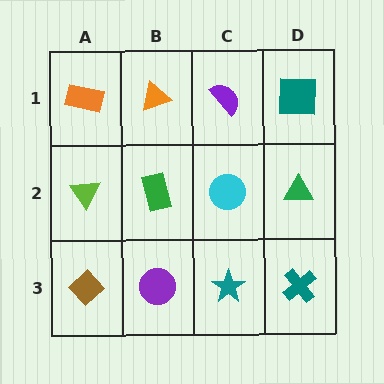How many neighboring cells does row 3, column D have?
2.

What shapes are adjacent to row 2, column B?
An orange triangle (row 1, column B), a purple circle (row 3, column B), a lime triangle (row 2, column A), a cyan circle (row 2, column C).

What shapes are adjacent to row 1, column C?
A cyan circle (row 2, column C), an orange triangle (row 1, column B), a teal square (row 1, column D).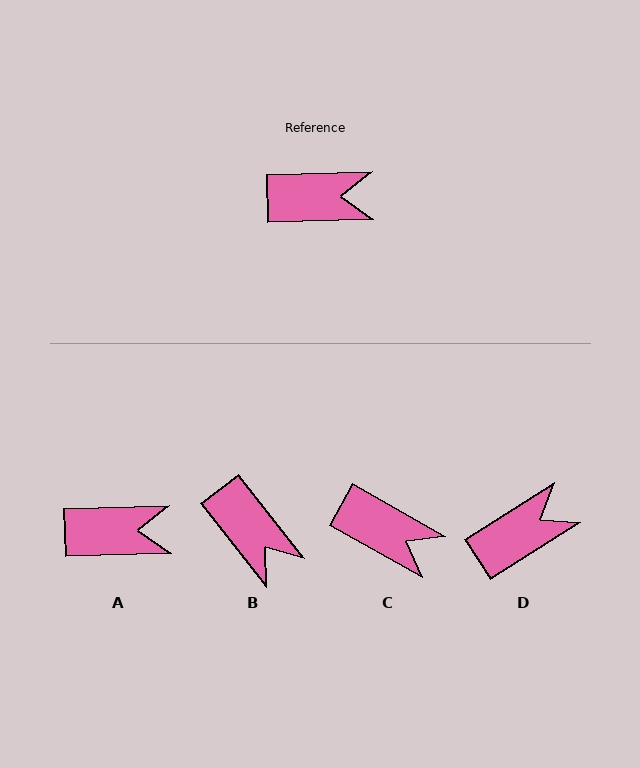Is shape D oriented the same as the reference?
No, it is off by about 31 degrees.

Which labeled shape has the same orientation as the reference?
A.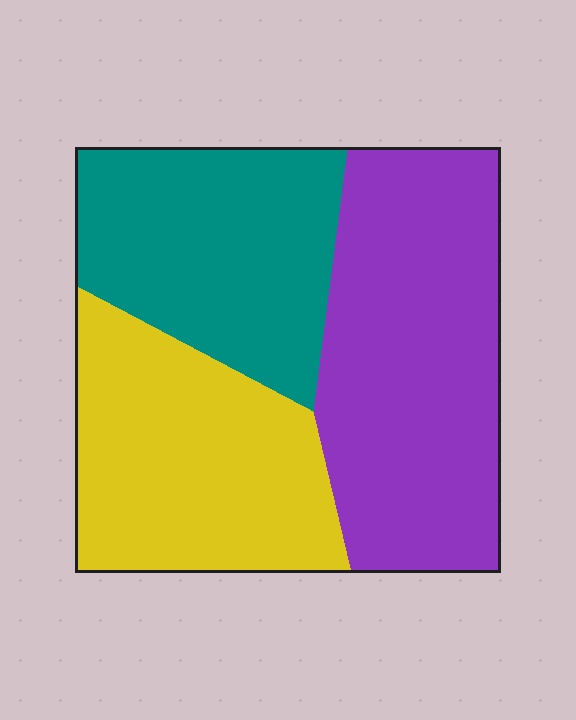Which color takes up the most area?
Purple, at roughly 40%.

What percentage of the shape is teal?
Teal covers 29% of the shape.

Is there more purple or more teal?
Purple.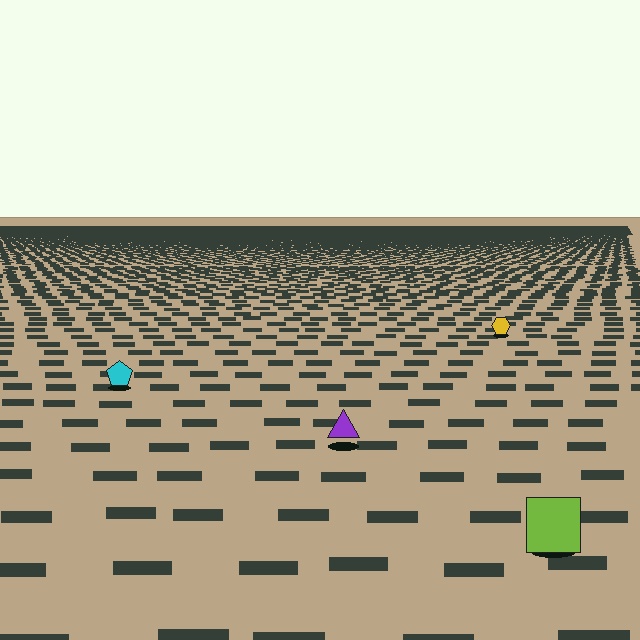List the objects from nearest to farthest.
From nearest to farthest: the lime square, the purple triangle, the cyan pentagon, the yellow hexagon.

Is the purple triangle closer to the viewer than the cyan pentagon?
Yes. The purple triangle is closer — you can tell from the texture gradient: the ground texture is coarser near it.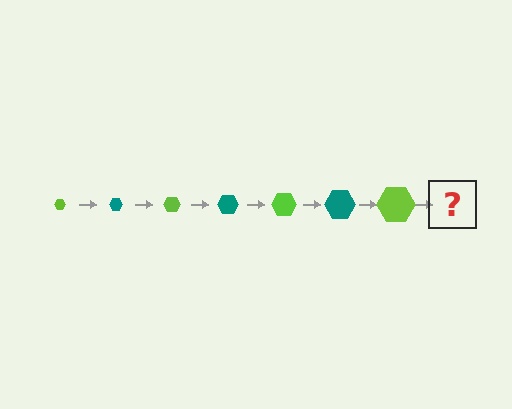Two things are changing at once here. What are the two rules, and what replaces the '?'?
The two rules are that the hexagon grows larger each step and the color cycles through lime and teal. The '?' should be a teal hexagon, larger than the previous one.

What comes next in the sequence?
The next element should be a teal hexagon, larger than the previous one.